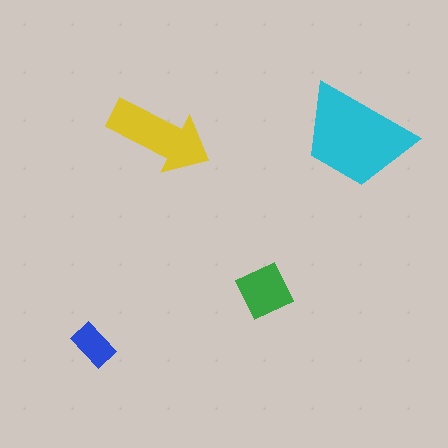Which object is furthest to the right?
The cyan trapezoid is rightmost.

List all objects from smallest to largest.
The blue rectangle, the green square, the yellow arrow, the cyan trapezoid.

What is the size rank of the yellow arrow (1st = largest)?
2nd.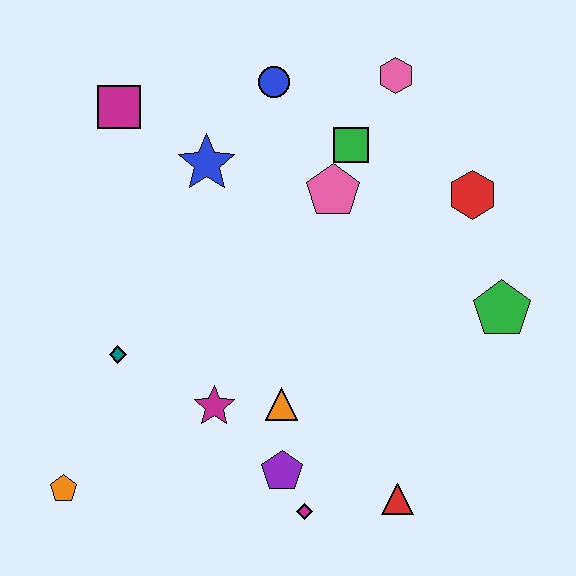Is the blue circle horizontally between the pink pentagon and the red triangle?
No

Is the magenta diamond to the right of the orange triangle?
Yes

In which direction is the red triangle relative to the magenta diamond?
The red triangle is to the right of the magenta diamond.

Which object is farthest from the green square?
The orange pentagon is farthest from the green square.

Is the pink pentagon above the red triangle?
Yes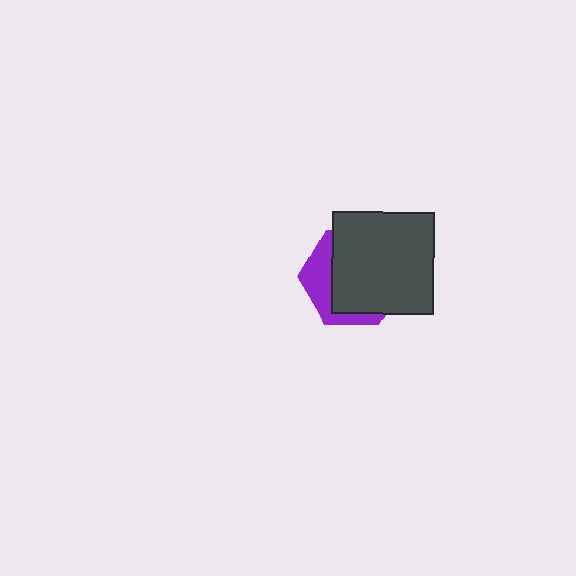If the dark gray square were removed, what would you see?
You would see the complete purple hexagon.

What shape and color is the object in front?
The object in front is a dark gray square.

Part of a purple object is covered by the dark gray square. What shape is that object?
It is a hexagon.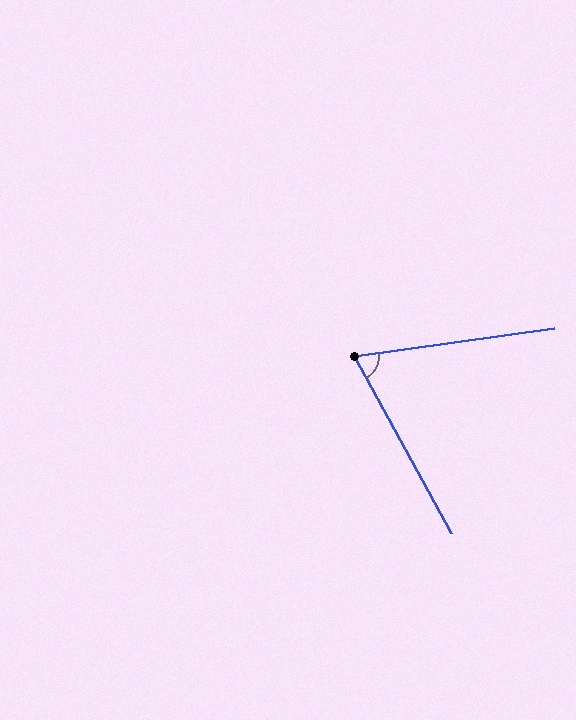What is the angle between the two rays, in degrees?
Approximately 69 degrees.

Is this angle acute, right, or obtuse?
It is acute.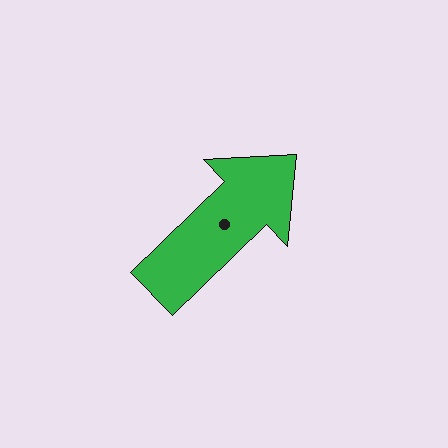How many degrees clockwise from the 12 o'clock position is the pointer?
Approximately 46 degrees.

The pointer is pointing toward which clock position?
Roughly 2 o'clock.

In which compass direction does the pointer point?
Northeast.